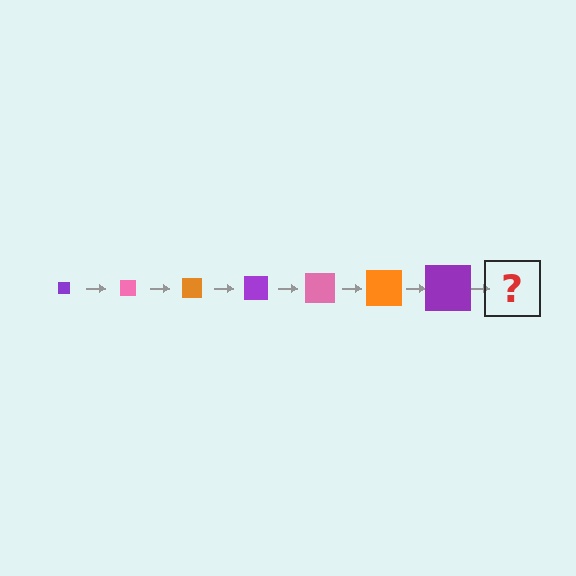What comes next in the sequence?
The next element should be a pink square, larger than the previous one.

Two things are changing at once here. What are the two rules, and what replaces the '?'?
The two rules are that the square grows larger each step and the color cycles through purple, pink, and orange. The '?' should be a pink square, larger than the previous one.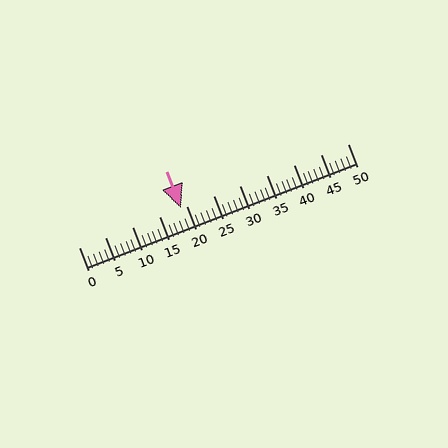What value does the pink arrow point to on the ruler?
The pink arrow points to approximately 19.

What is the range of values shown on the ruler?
The ruler shows values from 0 to 50.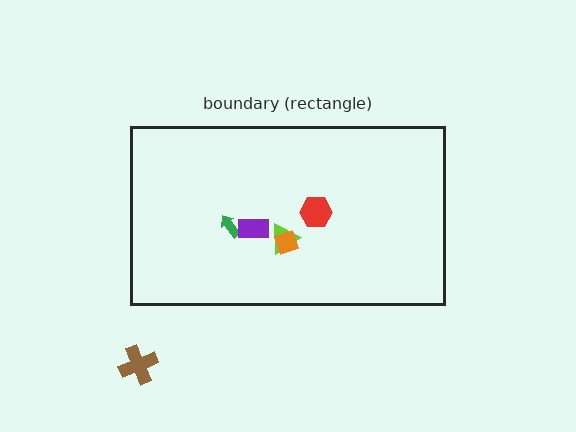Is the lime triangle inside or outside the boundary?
Inside.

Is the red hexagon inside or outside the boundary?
Inside.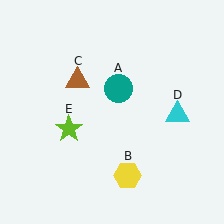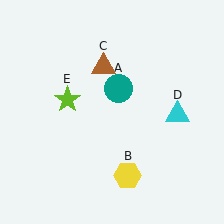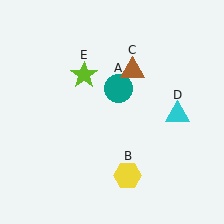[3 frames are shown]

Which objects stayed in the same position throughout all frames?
Teal circle (object A) and yellow hexagon (object B) and cyan triangle (object D) remained stationary.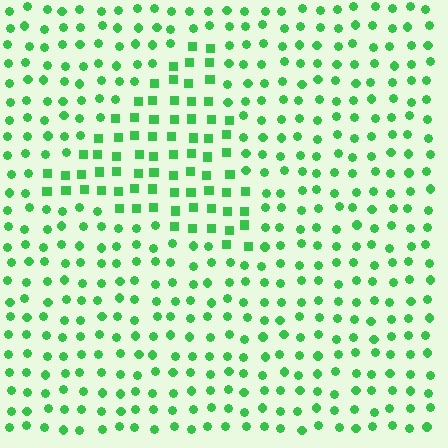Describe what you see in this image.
The image is filled with small green elements arranged in a uniform grid. A triangle-shaped region contains squares, while the surrounding area contains circles. The boundary is defined purely by the change in element shape.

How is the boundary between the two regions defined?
The boundary is defined by a change in element shape: squares inside vs. circles outside. All elements share the same color and spacing.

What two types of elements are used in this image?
The image uses squares inside the triangle region and circles outside it.